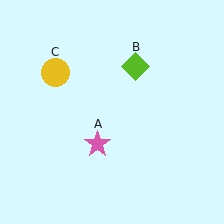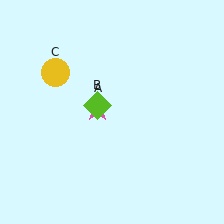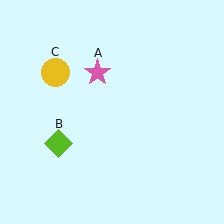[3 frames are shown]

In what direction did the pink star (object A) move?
The pink star (object A) moved up.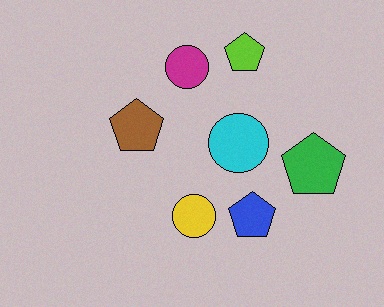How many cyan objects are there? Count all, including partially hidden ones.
There is 1 cyan object.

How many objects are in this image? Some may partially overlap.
There are 7 objects.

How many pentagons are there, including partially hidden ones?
There are 4 pentagons.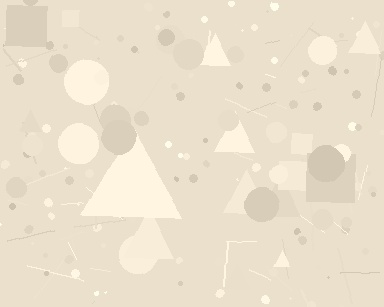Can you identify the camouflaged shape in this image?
The camouflaged shape is a triangle.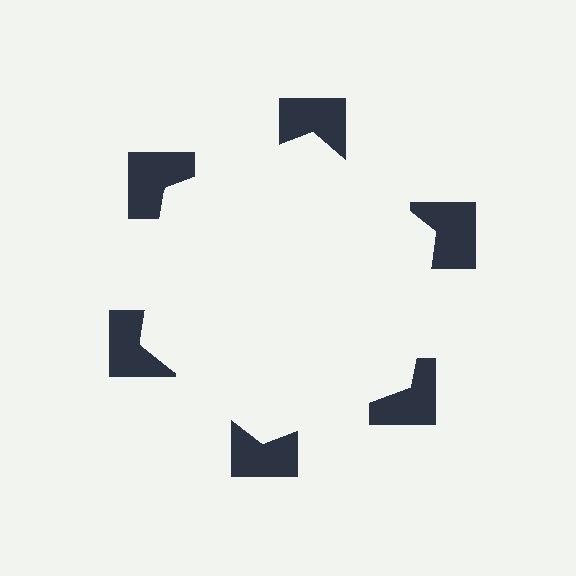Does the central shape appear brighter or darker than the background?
It typically appears slightly brighter than the background, even though no actual brightness change is drawn.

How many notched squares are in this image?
There are 6 — one at each vertex of the illusory hexagon.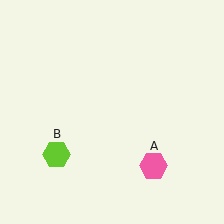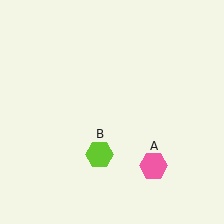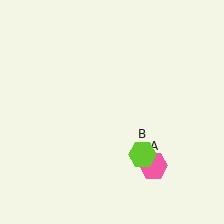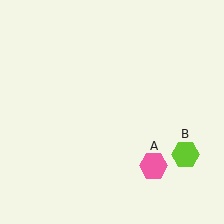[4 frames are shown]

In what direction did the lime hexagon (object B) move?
The lime hexagon (object B) moved right.